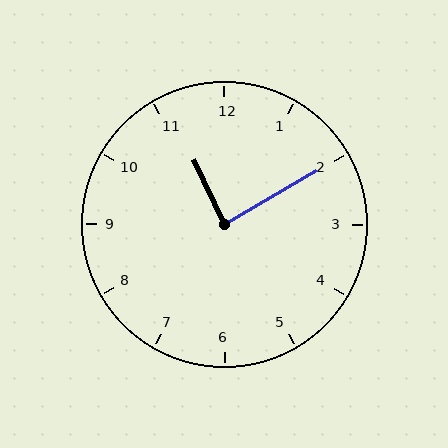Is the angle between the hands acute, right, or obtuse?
It is right.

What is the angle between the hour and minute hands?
Approximately 85 degrees.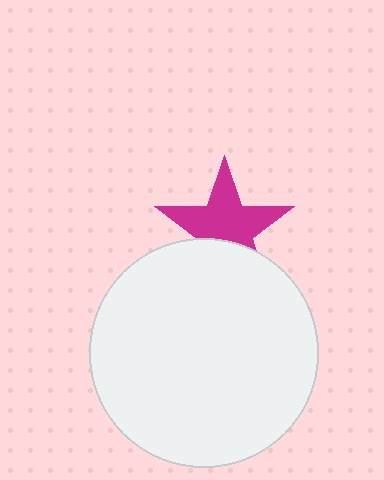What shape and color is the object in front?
The object in front is a white circle.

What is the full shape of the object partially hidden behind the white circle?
The partially hidden object is a magenta star.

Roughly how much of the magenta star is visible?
Most of it is visible (roughly 66%).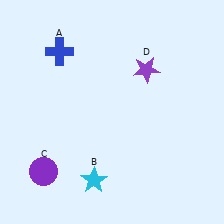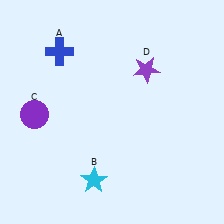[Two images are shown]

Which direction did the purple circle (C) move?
The purple circle (C) moved up.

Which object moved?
The purple circle (C) moved up.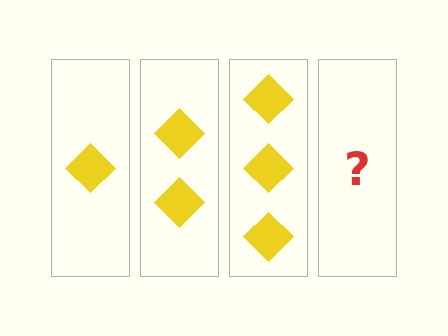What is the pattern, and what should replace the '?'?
The pattern is that each step adds one more diamond. The '?' should be 4 diamonds.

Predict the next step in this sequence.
The next step is 4 diamonds.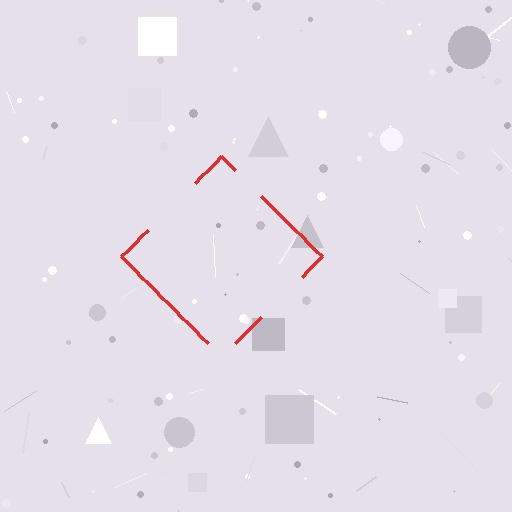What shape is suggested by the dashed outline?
The dashed outline suggests a diamond.